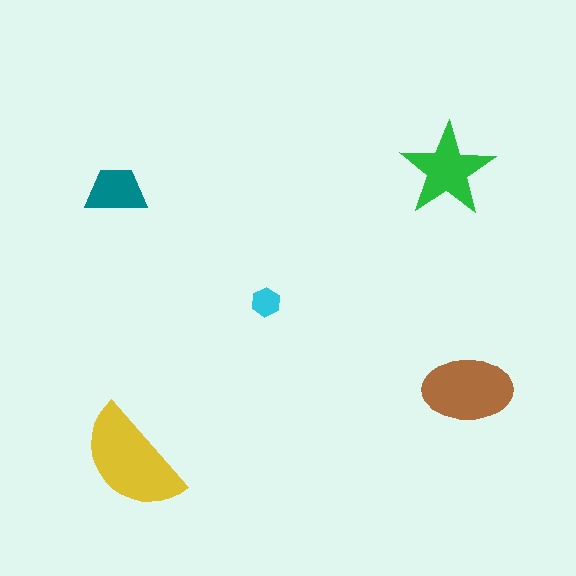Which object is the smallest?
The cyan hexagon.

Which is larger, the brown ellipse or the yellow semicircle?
The yellow semicircle.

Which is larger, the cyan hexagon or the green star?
The green star.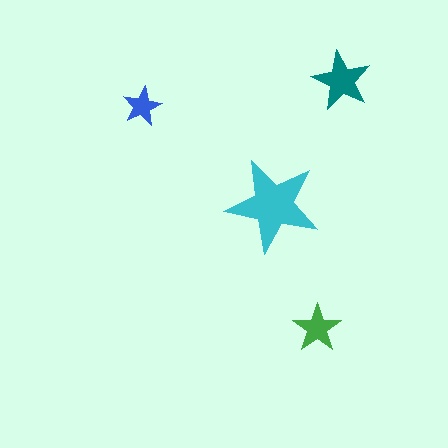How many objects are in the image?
There are 4 objects in the image.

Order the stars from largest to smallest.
the cyan one, the teal one, the green one, the blue one.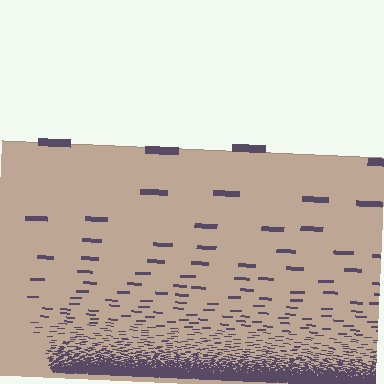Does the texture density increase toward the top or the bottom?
Density increases toward the bottom.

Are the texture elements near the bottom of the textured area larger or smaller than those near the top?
Smaller. The gradient is inverted — elements near the bottom are smaller and denser.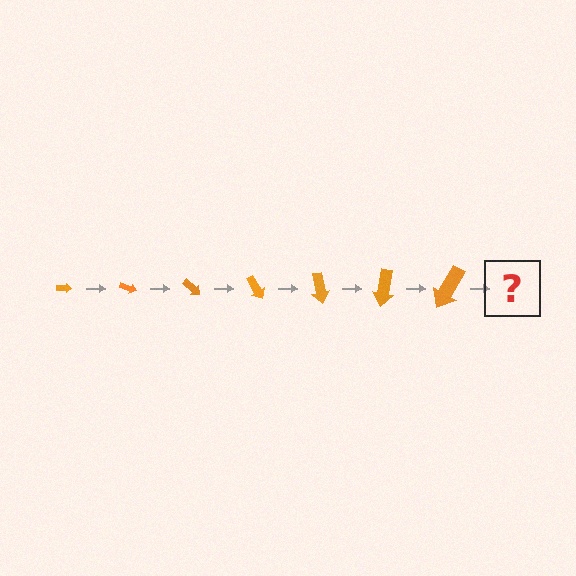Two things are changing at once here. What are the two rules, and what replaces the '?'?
The two rules are that the arrow grows larger each step and it rotates 20 degrees each step. The '?' should be an arrow, larger than the previous one and rotated 140 degrees from the start.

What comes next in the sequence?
The next element should be an arrow, larger than the previous one and rotated 140 degrees from the start.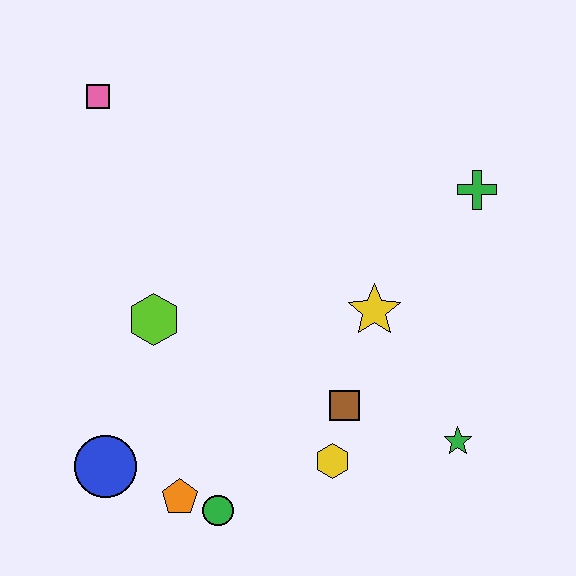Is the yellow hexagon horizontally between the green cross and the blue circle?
Yes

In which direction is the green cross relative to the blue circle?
The green cross is to the right of the blue circle.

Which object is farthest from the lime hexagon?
The green cross is farthest from the lime hexagon.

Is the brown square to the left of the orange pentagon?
No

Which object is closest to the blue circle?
The orange pentagon is closest to the blue circle.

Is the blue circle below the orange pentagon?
No